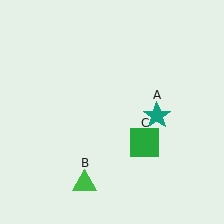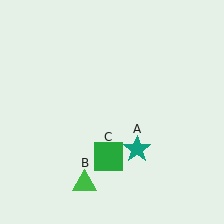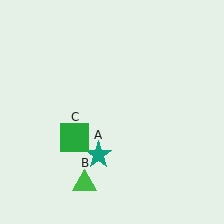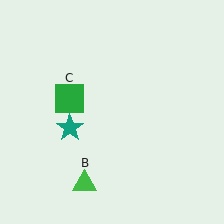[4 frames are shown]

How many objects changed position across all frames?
2 objects changed position: teal star (object A), green square (object C).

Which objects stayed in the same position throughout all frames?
Green triangle (object B) remained stationary.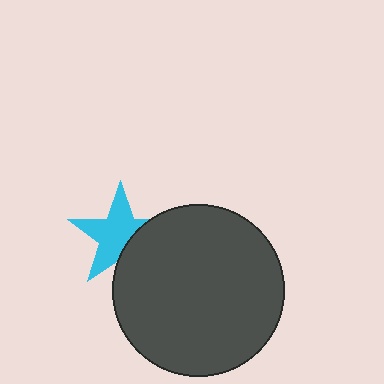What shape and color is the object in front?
The object in front is a dark gray circle.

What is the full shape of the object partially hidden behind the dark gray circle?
The partially hidden object is a cyan star.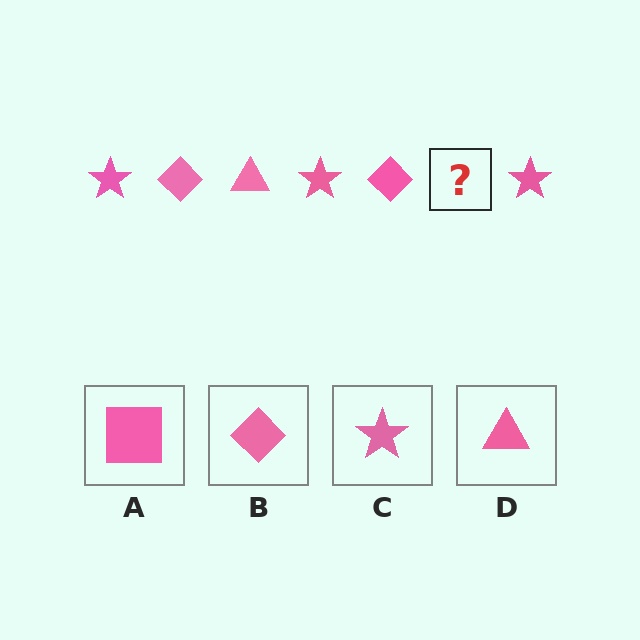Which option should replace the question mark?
Option D.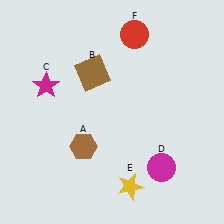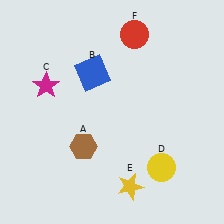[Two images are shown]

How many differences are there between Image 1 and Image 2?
There are 2 differences between the two images.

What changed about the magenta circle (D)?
In Image 1, D is magenta. In Image 2, it changed to yellow.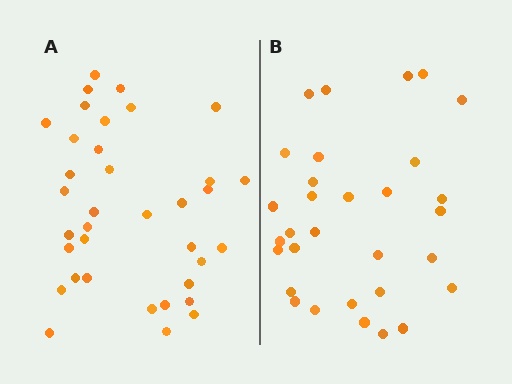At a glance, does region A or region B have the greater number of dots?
Region A (the left region) has more dots.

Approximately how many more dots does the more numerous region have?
Region A has about 5 more dots than region B.